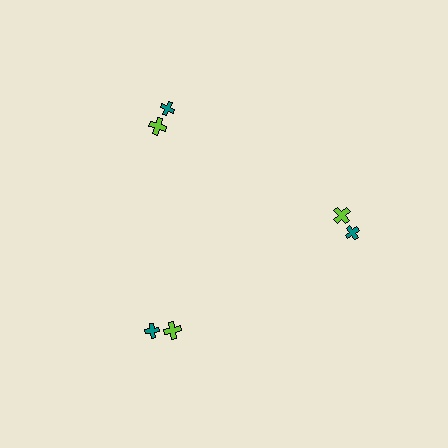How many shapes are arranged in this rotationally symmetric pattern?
There are 6 shapes, arranged in 3 groups of 2.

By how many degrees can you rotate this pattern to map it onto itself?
The pattern maps onto itself every 120 degrees of rotation.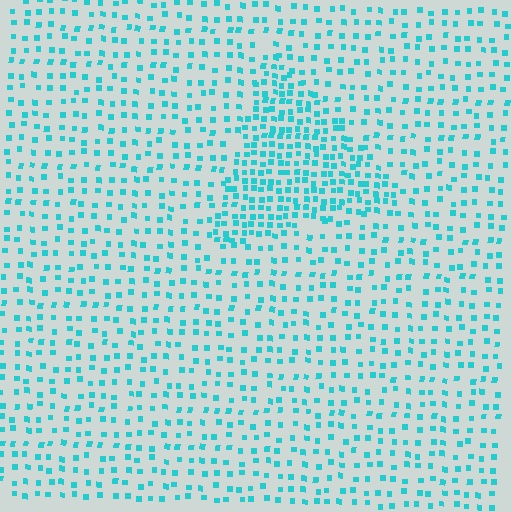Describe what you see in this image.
The image contains small cyan elements arranged at two different densities. A triangle-shaped region is visible where the elements are more densely packed than the surrounding area.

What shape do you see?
I see a triangle.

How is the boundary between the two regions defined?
The boundary is defined by a change in element density (approximately 2.1x ratio). All elements are the same color, size, and shape.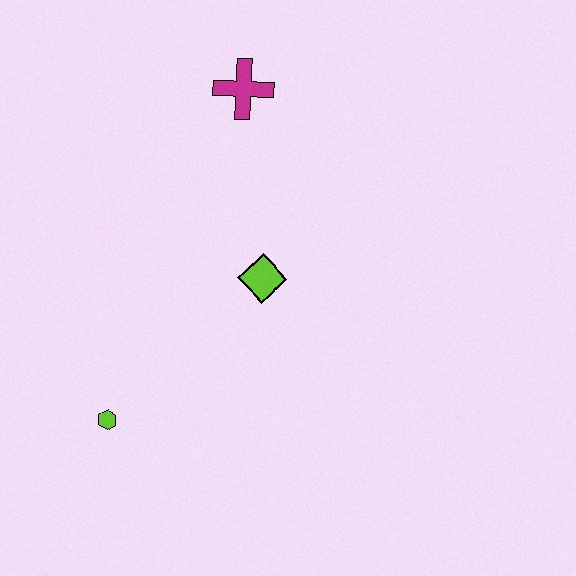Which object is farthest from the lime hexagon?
The magenta cross is farthest from the lime hexagon.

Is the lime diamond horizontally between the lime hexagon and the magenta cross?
No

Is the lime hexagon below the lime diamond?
Yes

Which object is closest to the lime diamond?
The magenta cross is closest to the lime diamond.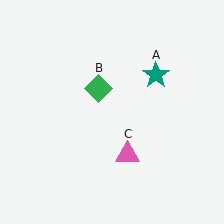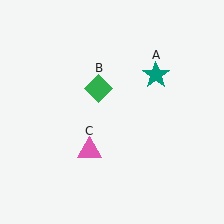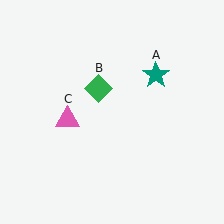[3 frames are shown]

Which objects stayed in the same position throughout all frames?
Teal star (object A) and green diamond (object B) remained stationary.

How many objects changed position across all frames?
1 object changed position: pink triangle (object C).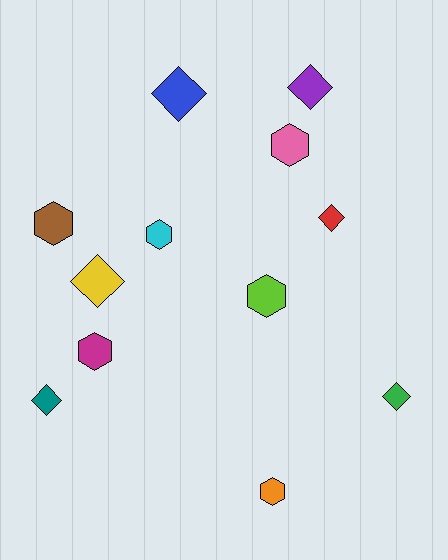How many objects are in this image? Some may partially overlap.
There are 12 objects.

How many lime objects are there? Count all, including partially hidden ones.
There is 1 lime object.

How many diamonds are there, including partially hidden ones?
There are 6 diamonds.